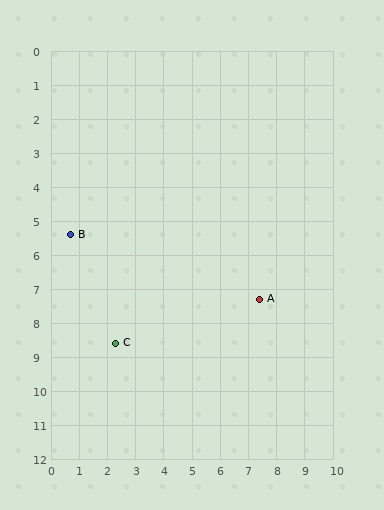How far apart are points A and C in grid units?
Points A and C are about 5.3 grid units apart.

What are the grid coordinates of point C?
Point C is at approximately (2.3, 8.6).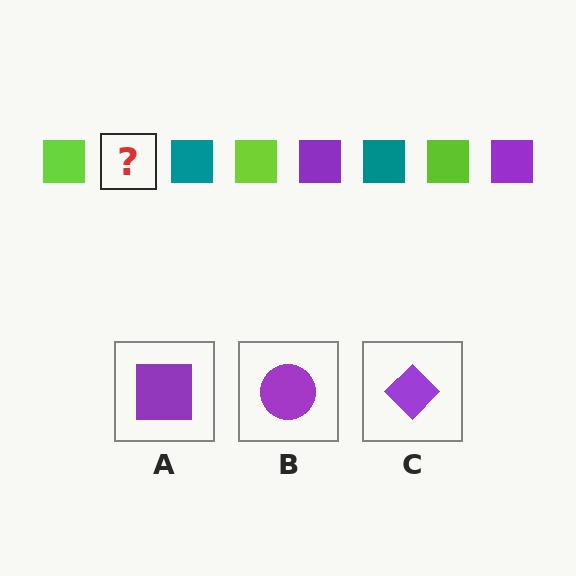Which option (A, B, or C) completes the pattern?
A.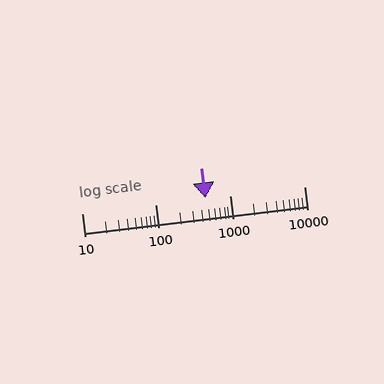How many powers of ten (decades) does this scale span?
The scale spans 3 decades, from 10 to 10000.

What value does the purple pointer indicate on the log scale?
The pointer indicates approximately 460.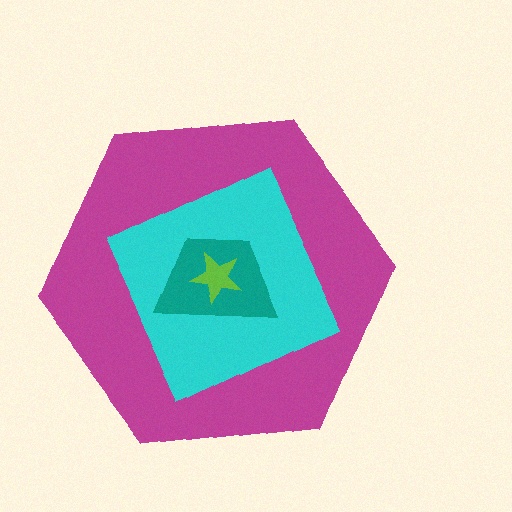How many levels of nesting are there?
4.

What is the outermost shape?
The magenta hexagon.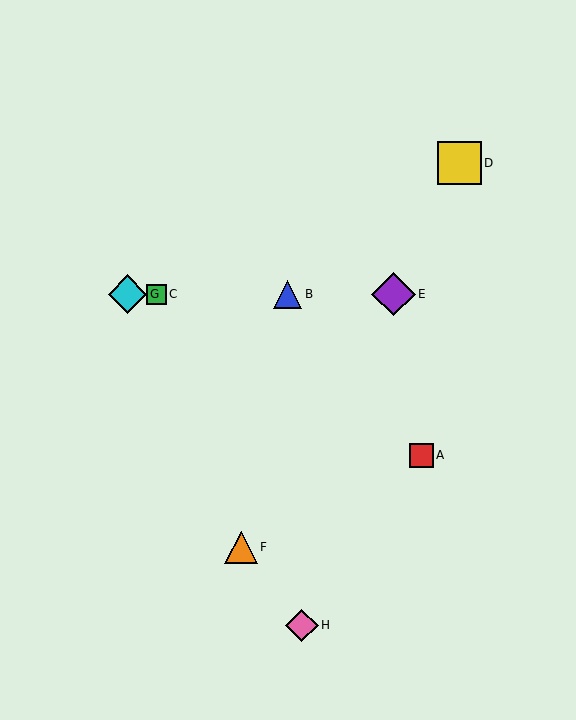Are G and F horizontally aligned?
No, G is at y≈294 and F is at y≈547.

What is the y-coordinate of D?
Object D is at y≈163.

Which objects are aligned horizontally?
Objects B, C, E, G are aligned horizontally.